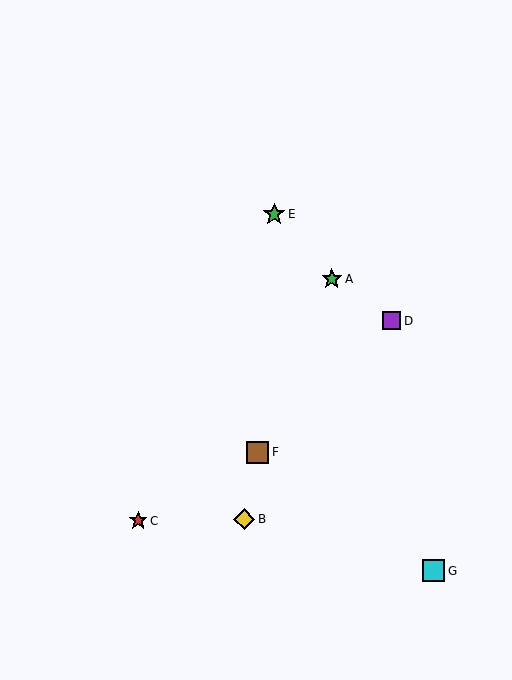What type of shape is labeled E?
Shape E is a green star.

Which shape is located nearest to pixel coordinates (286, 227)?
The green star (labeled E) at (274, 214) is nearest to that location.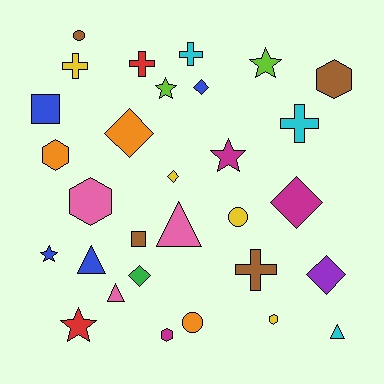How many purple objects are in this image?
There is 1 purple object.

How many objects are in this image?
There are 30 objects.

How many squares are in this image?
There are 2 squares.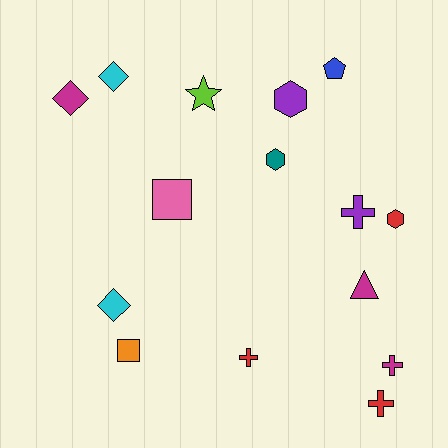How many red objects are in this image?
There are 3 red objects.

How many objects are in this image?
There are 15 objects.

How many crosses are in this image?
There are 4 crosses.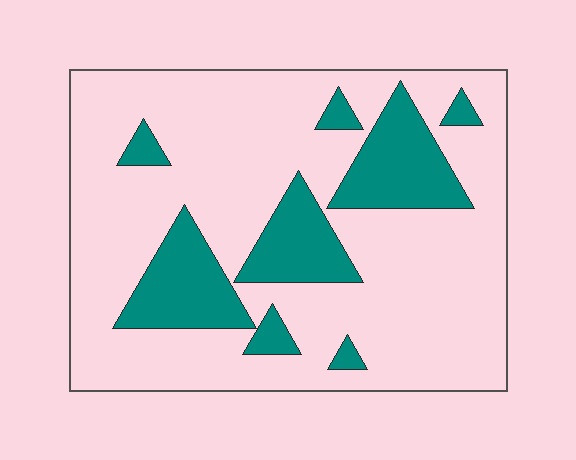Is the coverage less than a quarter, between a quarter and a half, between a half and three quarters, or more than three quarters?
Less than a quarter.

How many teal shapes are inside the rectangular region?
8.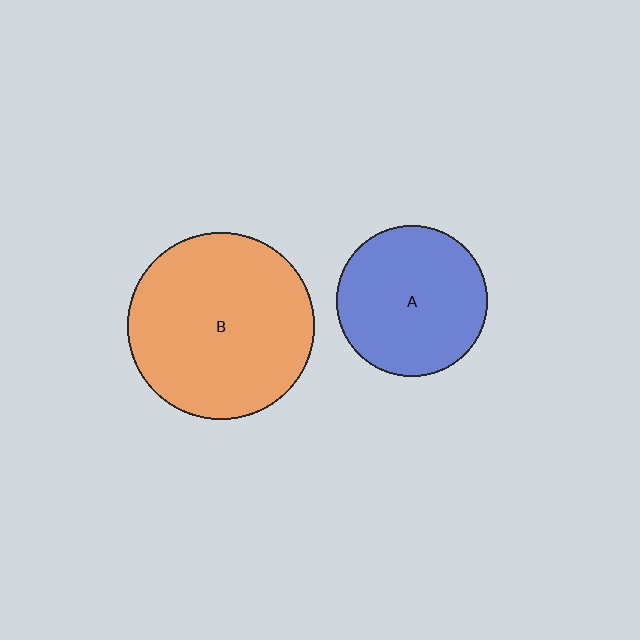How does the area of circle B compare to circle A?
Approximately 1.5 times.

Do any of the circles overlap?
No, none of the circles overlap.